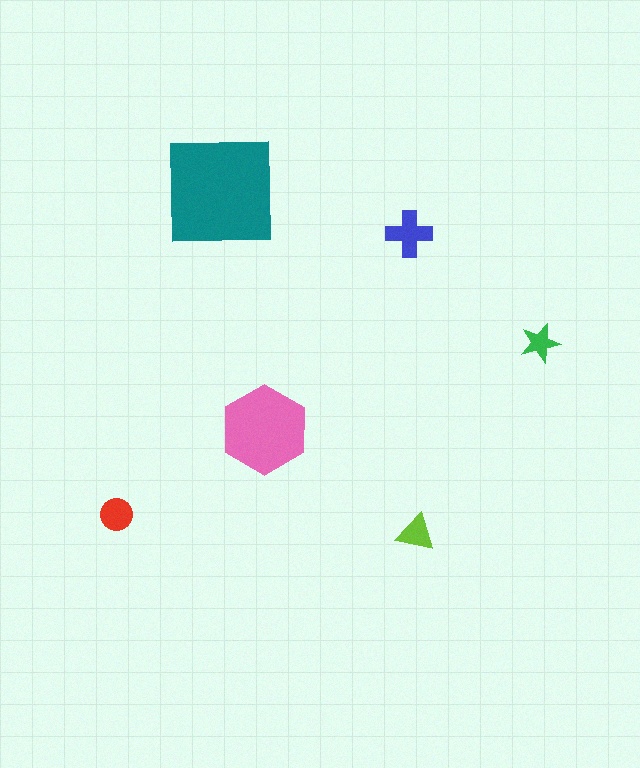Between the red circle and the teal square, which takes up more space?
The teal square.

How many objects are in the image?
There are 6 objects in the image.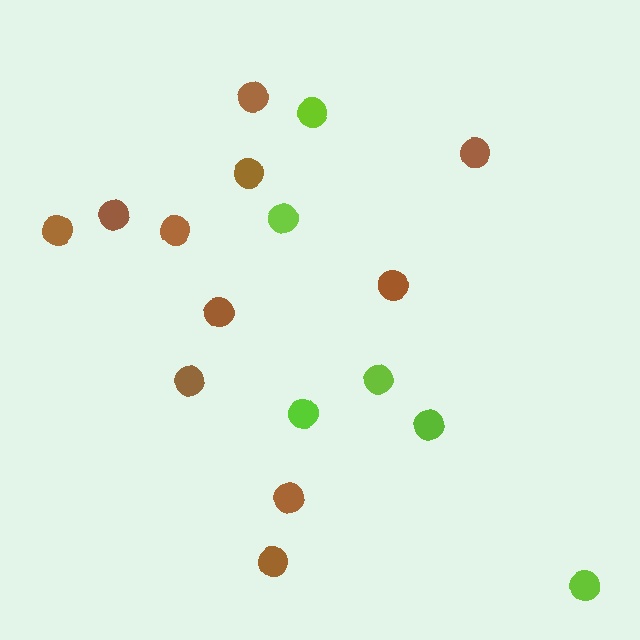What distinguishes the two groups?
There are 2 groups: one group of lime circles (6) and one group of brown circles (11).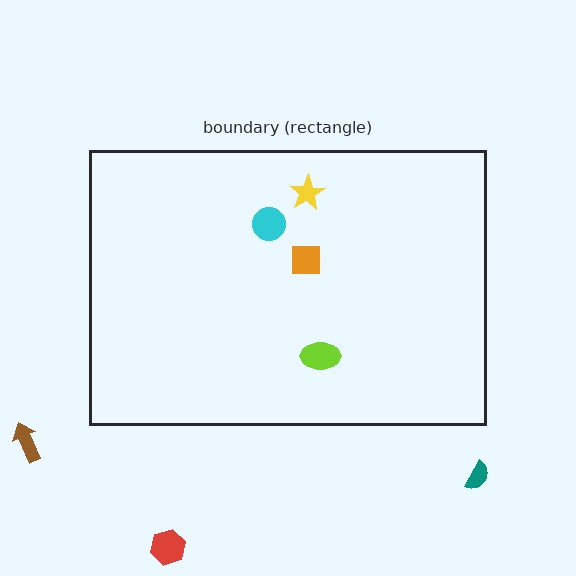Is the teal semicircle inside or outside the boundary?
Outside.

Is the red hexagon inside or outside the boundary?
Outside.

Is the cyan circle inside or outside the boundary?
Inside.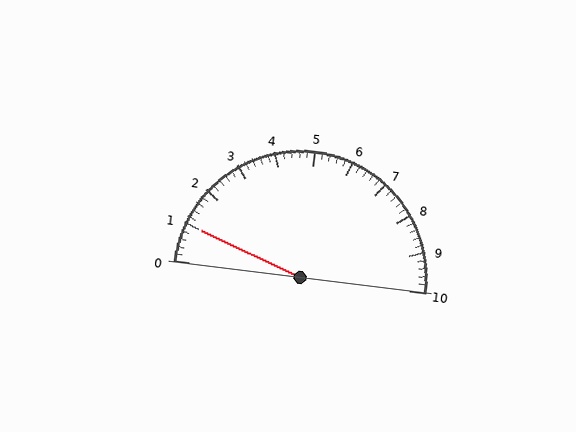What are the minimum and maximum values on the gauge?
The gauge ranges from 0 to 10.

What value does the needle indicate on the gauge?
The needle indicates approximately 1.0.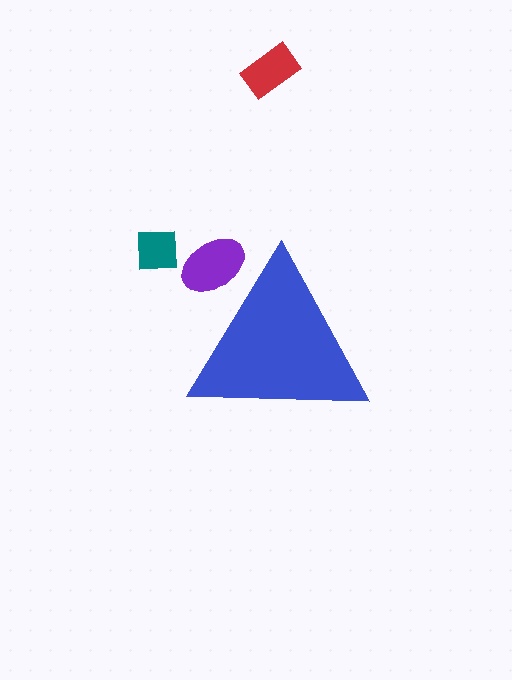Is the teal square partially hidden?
No, the teal square is fully visible.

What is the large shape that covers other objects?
A blue triangle.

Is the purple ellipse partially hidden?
Yes, the purple ellipse is partially hidden behind the blue triangle.